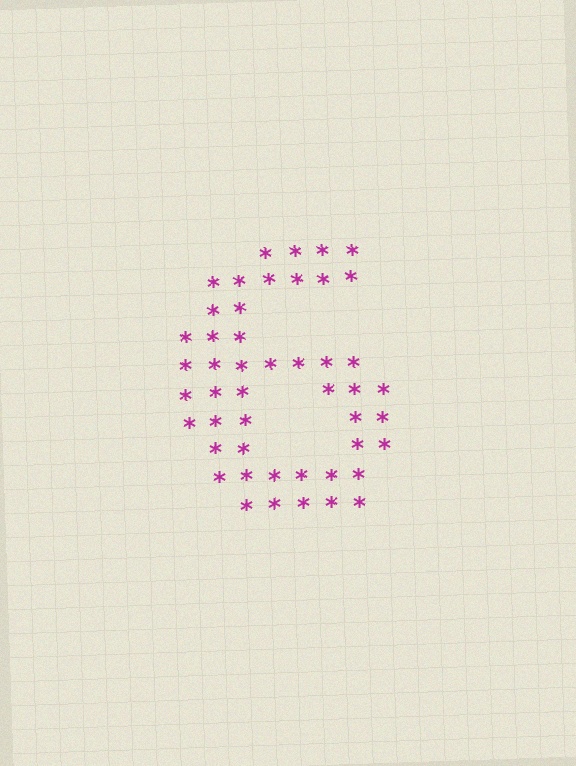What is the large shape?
The large shape is the digit 6.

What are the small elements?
The small elements are asterisks.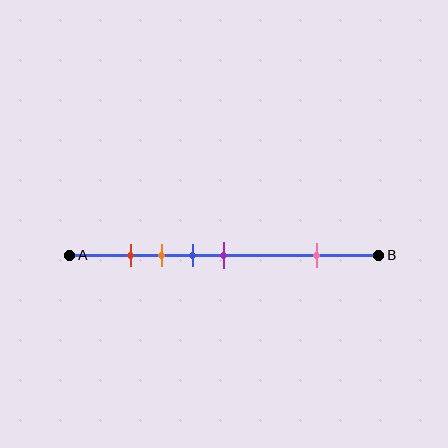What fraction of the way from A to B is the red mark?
The red mark is approximately 20% (0.2) of the way from A to B.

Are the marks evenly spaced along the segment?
No, the marks are not evenly spaced.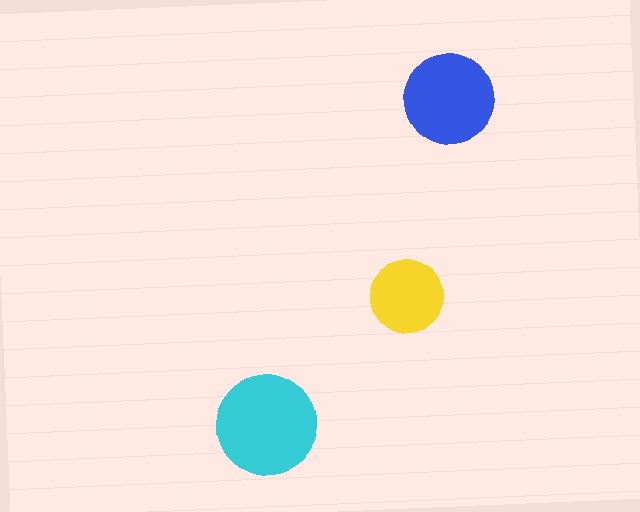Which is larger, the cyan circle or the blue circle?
The cyan one.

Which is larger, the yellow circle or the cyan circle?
The cyan one.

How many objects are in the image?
There are 3 objects in the image.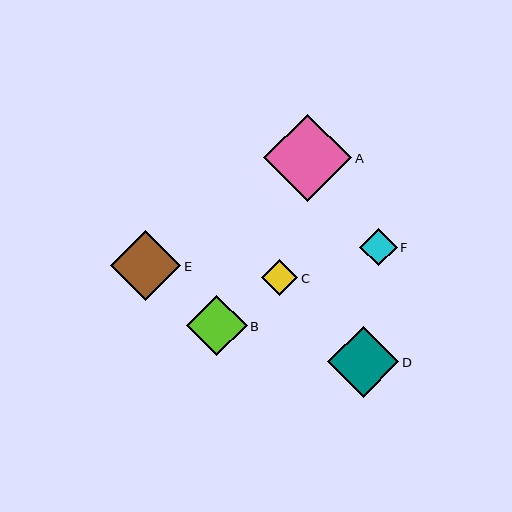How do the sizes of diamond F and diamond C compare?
Diamond F and diamond C are approximately the same size.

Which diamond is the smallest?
Diamond C is the smallest with a size of approximately 36 pixels.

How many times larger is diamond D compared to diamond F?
Diamond D is approximately 1.9 times the size of diamond F.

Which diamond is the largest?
Diamond A is the largest with a size of approximately 88 pixels.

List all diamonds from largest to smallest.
From largest to smallest: A, D, E, B, F, C.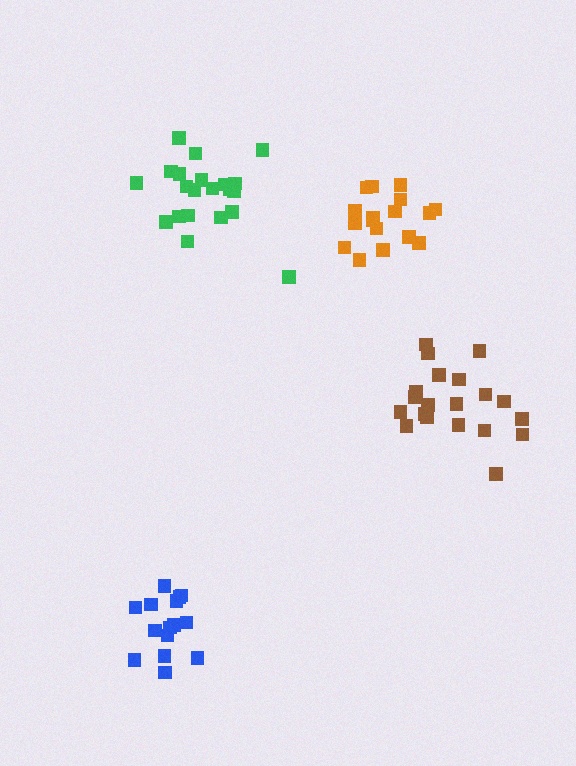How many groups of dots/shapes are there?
There are 4 groups.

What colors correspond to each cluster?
The clusters are colored: green, orange, brown, blue.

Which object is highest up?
The green cluster is topmost.